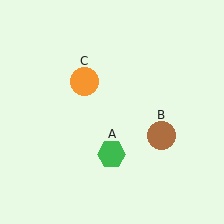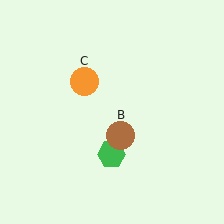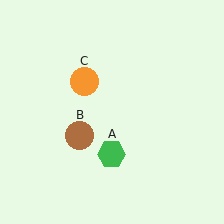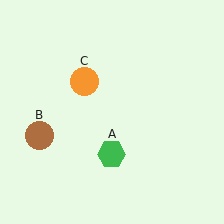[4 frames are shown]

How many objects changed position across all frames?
1 object changed position: brown circle (object B).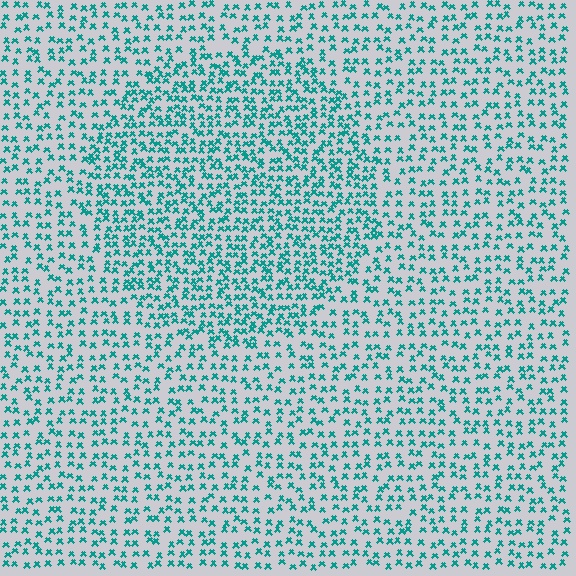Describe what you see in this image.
The image contains small teal elements arranged at two different densities. A circle-shaped region is visible where the elements are more densely packed than the surrounding area.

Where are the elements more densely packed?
The elements are more densely packed inside the circle boundary.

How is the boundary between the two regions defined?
The boundary is defined by a change in element density (approximately 1.6x ratio). All elements are the same color, size, and shape.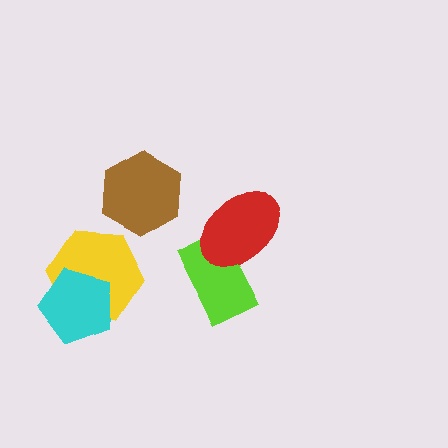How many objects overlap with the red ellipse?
1 object overlaps with the red ellipse.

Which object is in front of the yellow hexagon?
The cyan pentagon is in front of the yellow hexagon.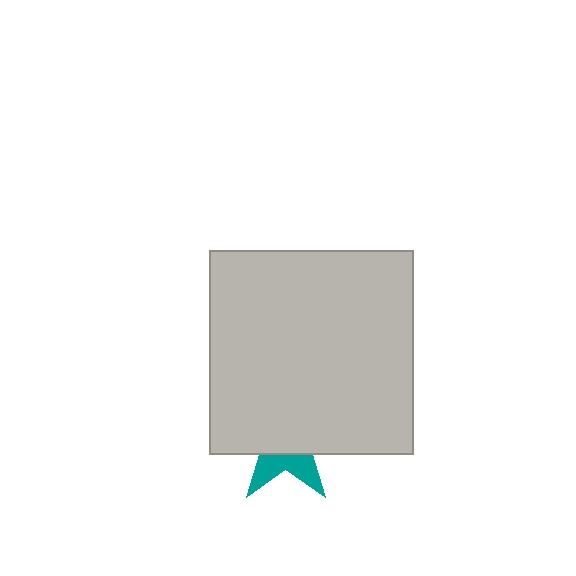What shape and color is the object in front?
The object in front is a light gray square.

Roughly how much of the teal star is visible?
A small part of it is visible (roughly 32%).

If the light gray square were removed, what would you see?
You would see the complete teal star.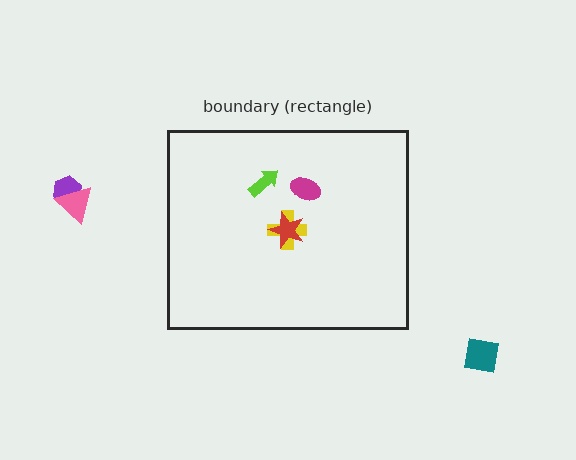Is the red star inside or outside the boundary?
Inside.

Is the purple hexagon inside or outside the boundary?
Outside.